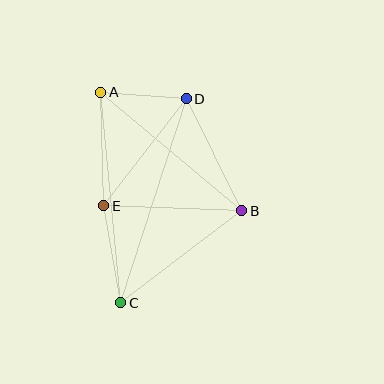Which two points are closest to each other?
Points A and D are closest to each other.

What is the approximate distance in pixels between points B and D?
The distance between B and D is approximately 125 pixels.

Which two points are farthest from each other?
Points C and D are farthest from each other.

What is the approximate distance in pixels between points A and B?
The distance between A and B is approximately 184 pixels.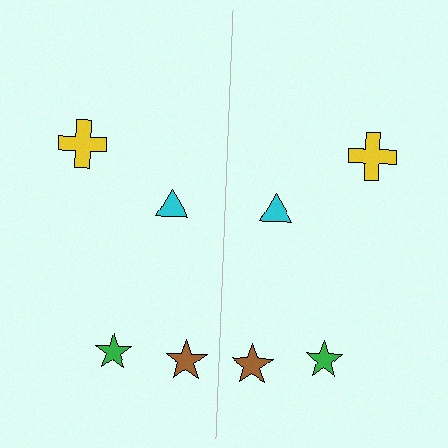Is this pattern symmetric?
Yes, this pattern has bilateral (reflection) symmetry.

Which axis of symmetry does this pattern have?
The pattern has a vertical axis of symmetry running through the center of the image.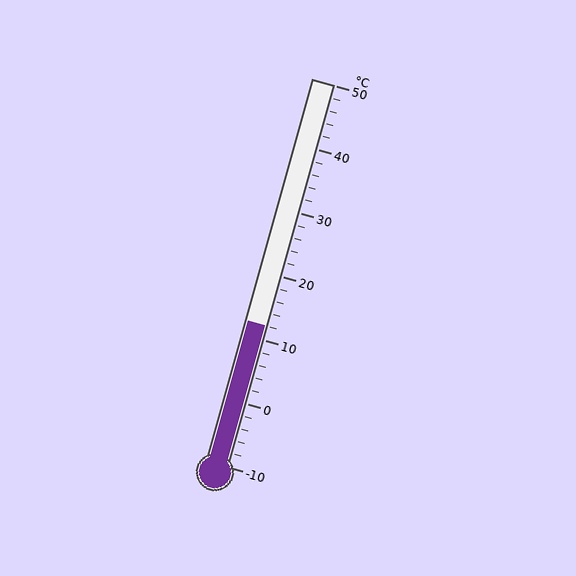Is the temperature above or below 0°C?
The temperature is above 0°C.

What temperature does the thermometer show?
The thermometer shows approximately 12°C.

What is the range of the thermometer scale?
The thermometer scale ranges from -10°C to 50°C.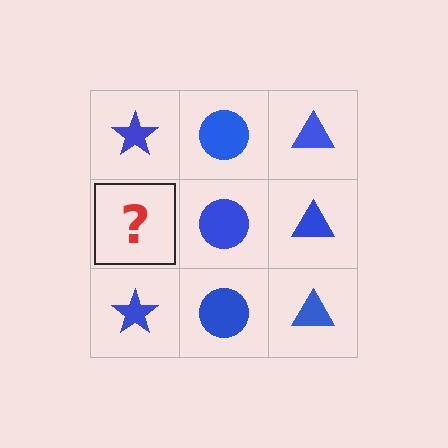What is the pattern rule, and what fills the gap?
The rule is that each column has a consistent shape. The gap should be filled with a blue star.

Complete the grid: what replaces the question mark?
The question mark should be replaced with a blue star.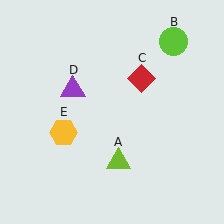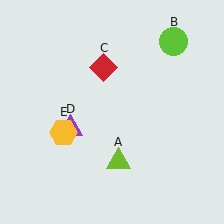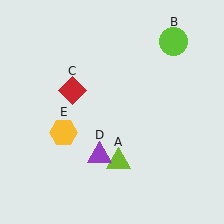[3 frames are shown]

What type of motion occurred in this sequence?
The red diamond (object C), purple triangle (object D) rotated counterclockwise around the center of the scene.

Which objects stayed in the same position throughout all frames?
Lime triangle (object A) and lime circle (object B) and yellow hexagon (object E) remained stationary.